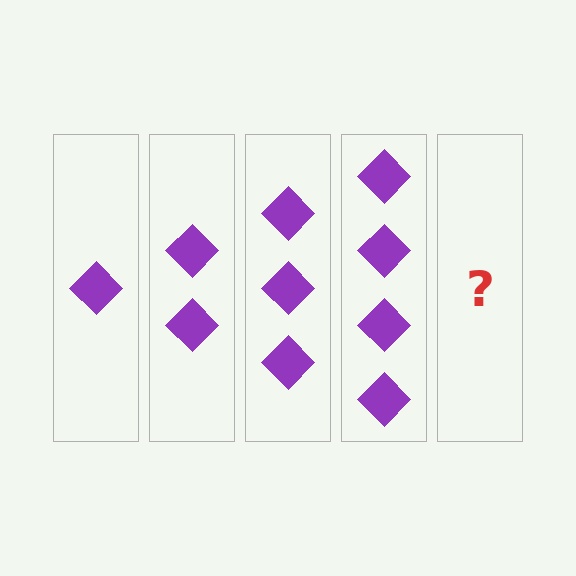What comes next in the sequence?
The next element should be 5 diamonds.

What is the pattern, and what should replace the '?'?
The pattern is that each step adds one more diamond. The '?' should be 5 diamonds.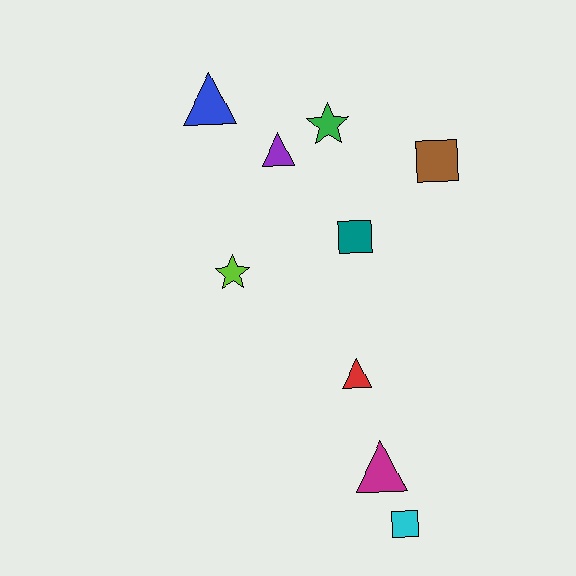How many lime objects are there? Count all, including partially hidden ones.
There is 1 lime object.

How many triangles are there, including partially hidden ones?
There are 4 triangles.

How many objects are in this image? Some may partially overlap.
There are 9 objects.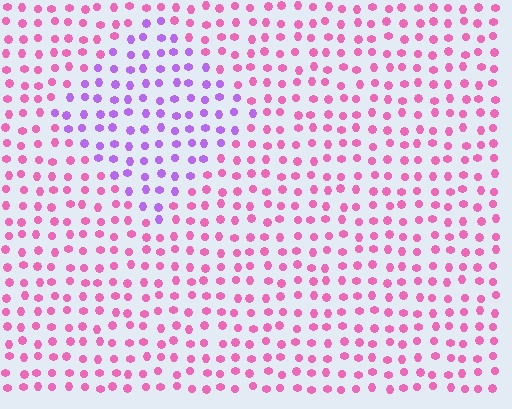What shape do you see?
I see a diamond.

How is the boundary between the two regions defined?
The boundary is defined purely by a slight shift in hue (about 49 degrees). Spacing, size, and orientation are identical on both sides.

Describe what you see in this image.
The image is filled with small pink elements in a uniform arrangement. A diamond-shaped region is visible where the elements are tinted to a slightly different hue, forming a subtle color boundary.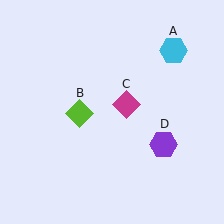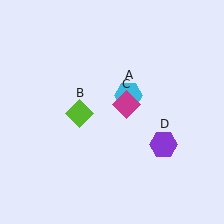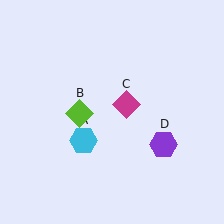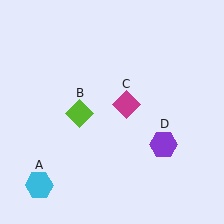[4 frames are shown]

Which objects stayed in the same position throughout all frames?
Lime diamond (object B) and magenta diamond (object C) and purple hexagon (object D) remained stationary.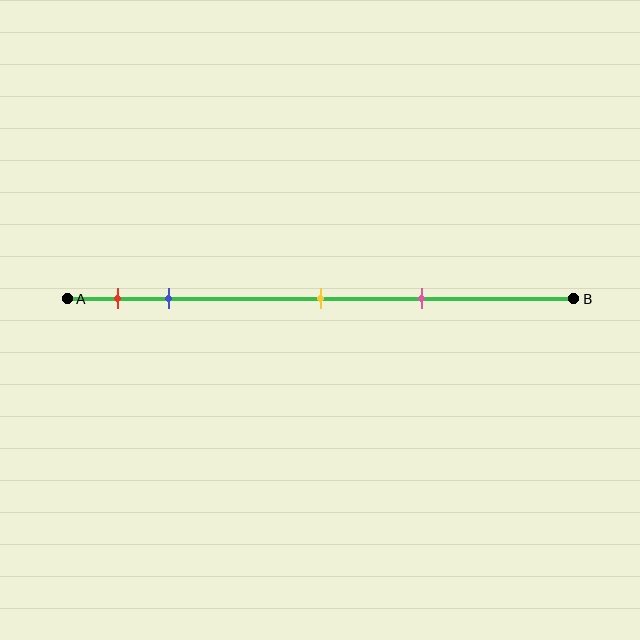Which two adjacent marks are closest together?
The red and blue marks are the closest adjacent pair.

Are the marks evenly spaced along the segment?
No, the marks are not evenly spaced.